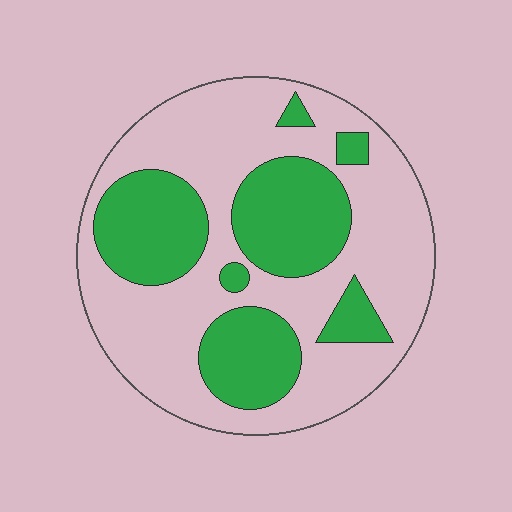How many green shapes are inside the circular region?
7.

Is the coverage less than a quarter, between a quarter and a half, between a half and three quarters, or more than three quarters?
Between a quarter and a half.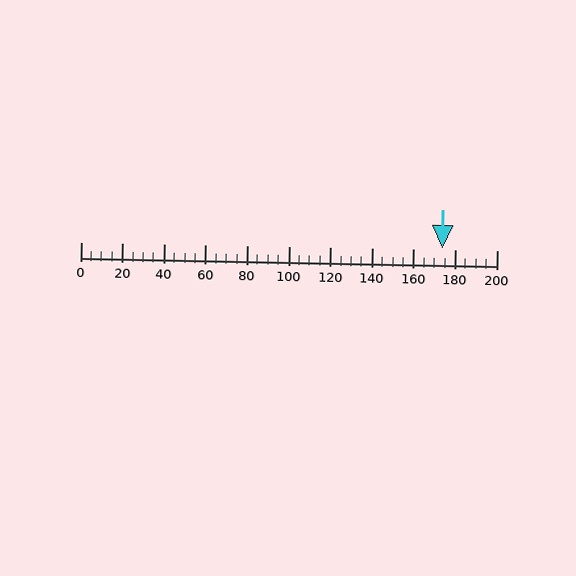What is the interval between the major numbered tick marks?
The major tick marks are spaced 20 units apart.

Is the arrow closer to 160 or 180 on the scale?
The arrow is closer to 180.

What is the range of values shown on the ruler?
The ruler shows values from 0 to 200.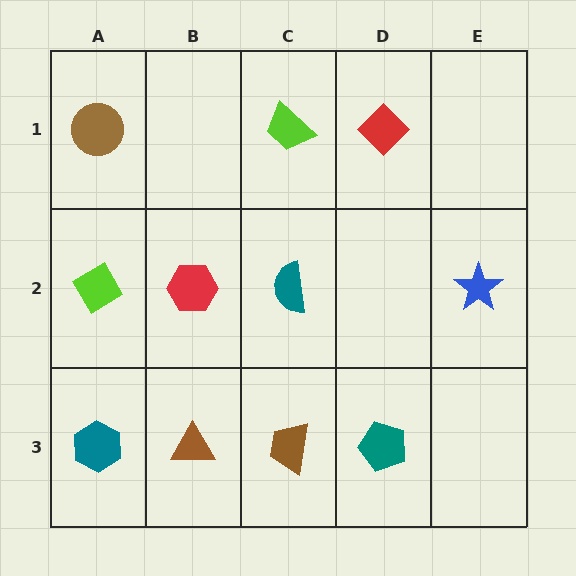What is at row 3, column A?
A teal hexagon.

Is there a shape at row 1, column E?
No, that cell is empty.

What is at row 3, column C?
A brown trapezoid.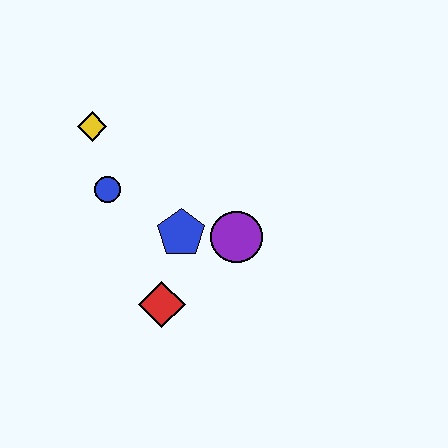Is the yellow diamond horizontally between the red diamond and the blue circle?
No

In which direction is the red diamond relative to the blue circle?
The red diamond is below the blue circle.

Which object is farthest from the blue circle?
The purple circle is farthest from the blue circle.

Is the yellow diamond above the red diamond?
Yes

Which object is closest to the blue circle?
The yellow diamond is closest to the blue circle.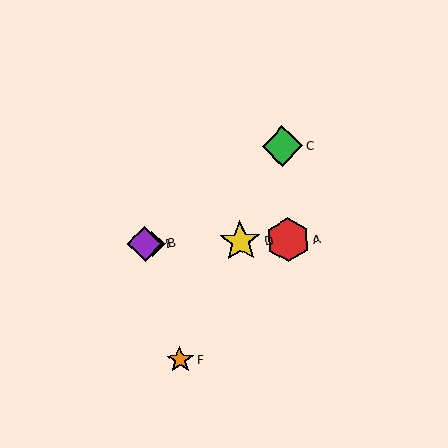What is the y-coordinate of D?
Object D is at y≈241.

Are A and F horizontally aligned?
No, A is at y≈240 and F is at y≈360.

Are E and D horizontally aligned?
Yes, both are at y≈244.